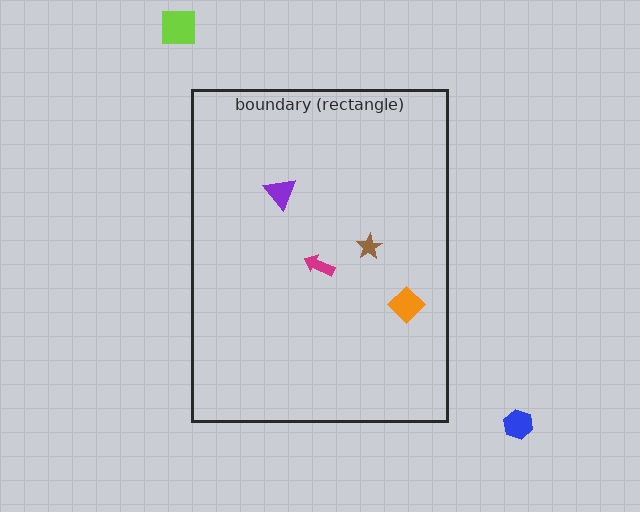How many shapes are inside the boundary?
4 inside, 2 outside.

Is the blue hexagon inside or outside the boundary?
Outside.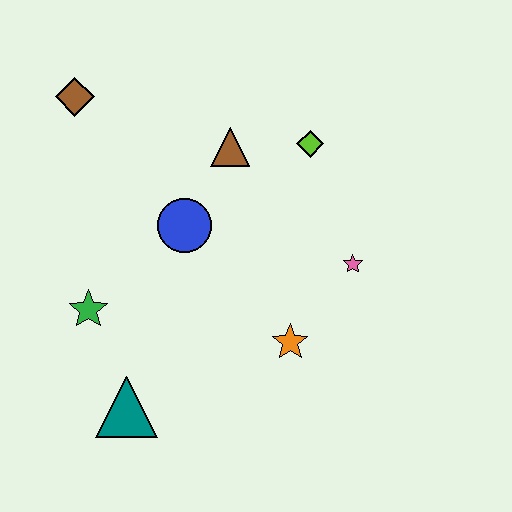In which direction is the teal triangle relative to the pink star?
The teal triangle is to the left of the pink star.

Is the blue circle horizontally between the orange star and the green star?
Yes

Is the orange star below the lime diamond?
Yes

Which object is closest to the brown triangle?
The lime diamond is closest to the brown triangle.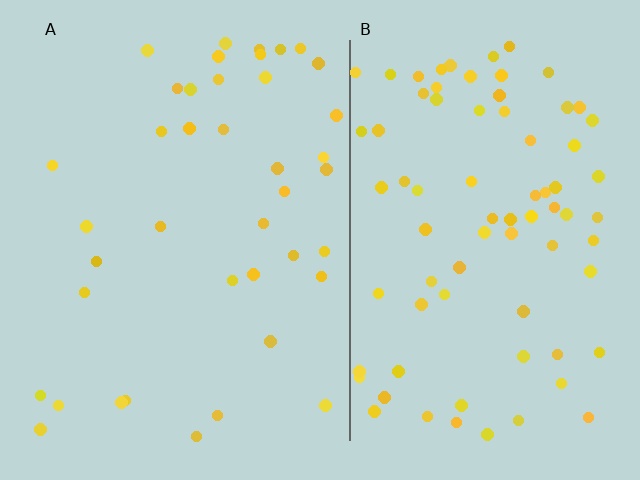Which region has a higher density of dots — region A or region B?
B (the right).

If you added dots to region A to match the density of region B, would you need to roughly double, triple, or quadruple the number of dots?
Approximately double.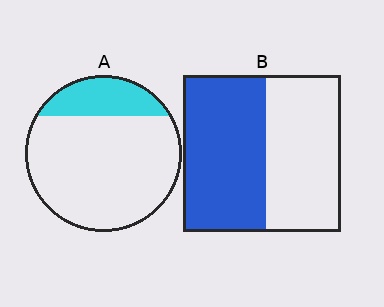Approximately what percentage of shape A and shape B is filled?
A is approximately 20% and B is approximately 55%.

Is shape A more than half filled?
No.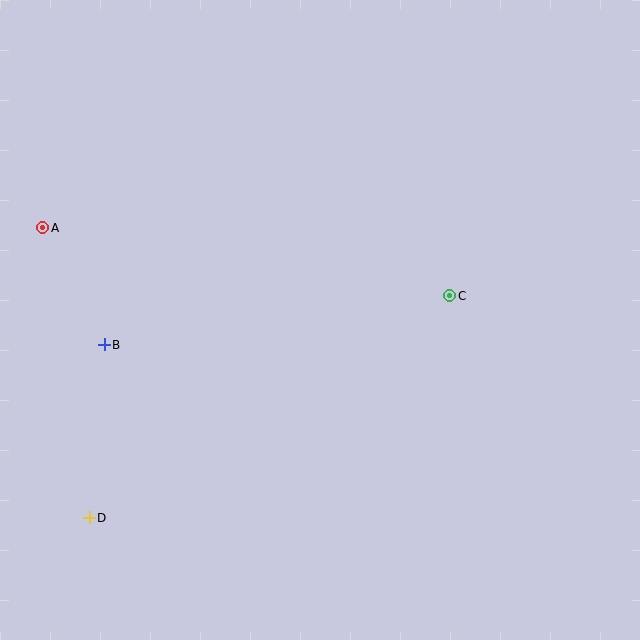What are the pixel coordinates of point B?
Point B is at (104, 345).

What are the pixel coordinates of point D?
Point D is at (89, 518).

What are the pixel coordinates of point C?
Point C is at (450, 296).